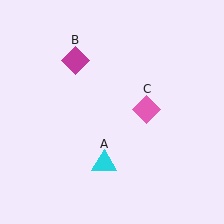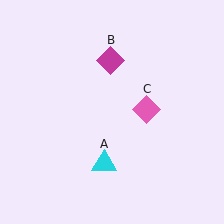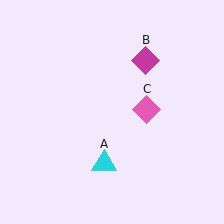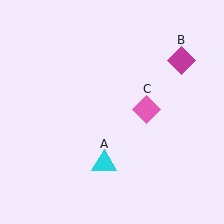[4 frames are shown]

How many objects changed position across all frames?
1 object changed position: magenta diamond (object B).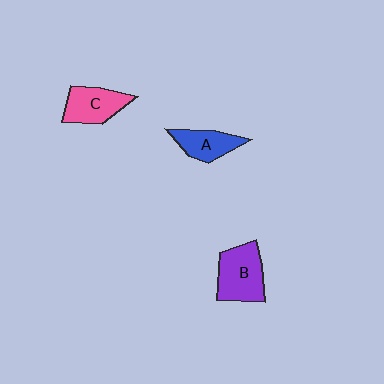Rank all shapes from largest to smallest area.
From largest to smallest: B (purple), C (pink), A (blue).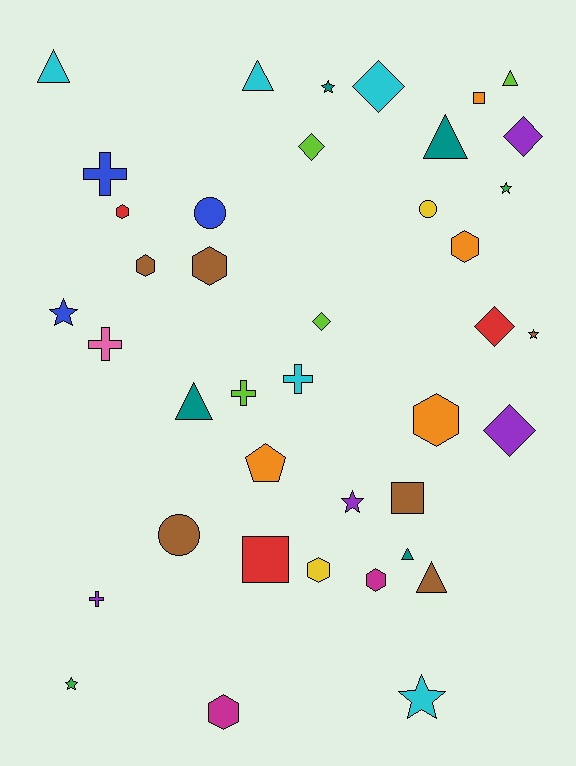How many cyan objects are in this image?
There are 5 cyan objects.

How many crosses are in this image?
There are 5 crosses.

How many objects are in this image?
There are 40 objects.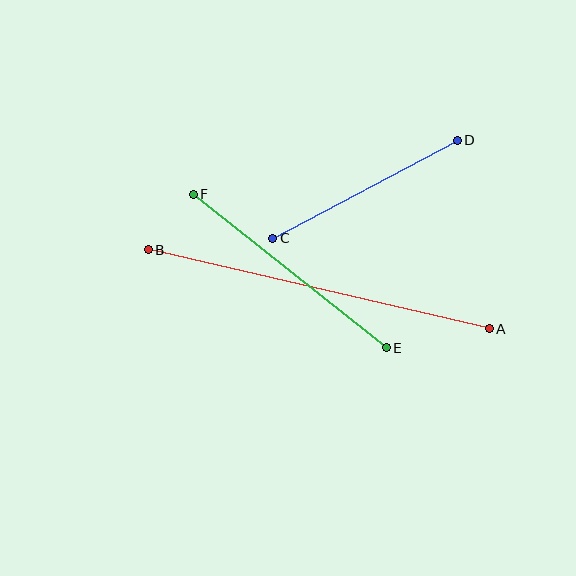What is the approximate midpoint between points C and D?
The midpoint is at approximately (365, 189) pixels.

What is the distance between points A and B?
The distance is approximately 350 pixels.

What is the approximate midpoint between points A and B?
The midpoint is at approximately (319, 289) pixels.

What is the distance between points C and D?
The distance is approximately 209 pixels.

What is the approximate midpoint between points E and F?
The midpoint is at approximately (290, 271) pixels.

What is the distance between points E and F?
The distance is approximately 247 pixels.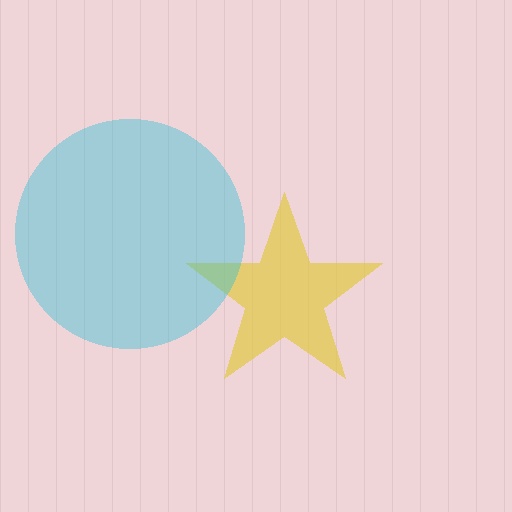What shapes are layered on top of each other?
The layered shapes are: a yellow star, a cyan circle.